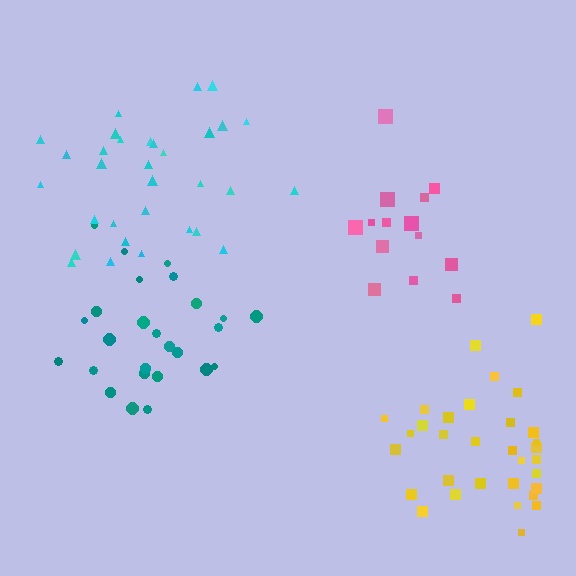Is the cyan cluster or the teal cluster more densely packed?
Teal.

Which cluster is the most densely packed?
Pink.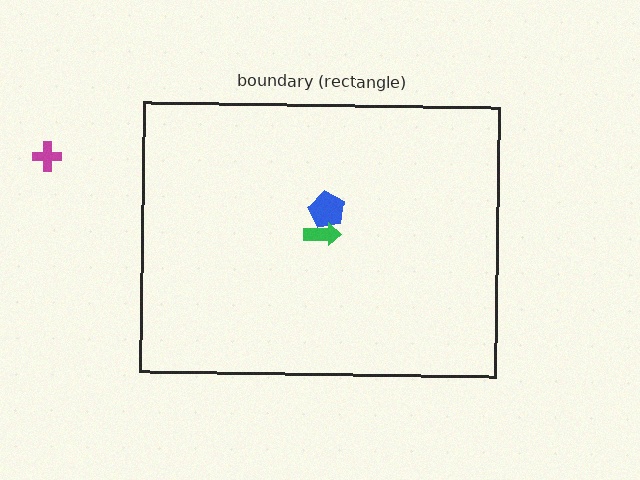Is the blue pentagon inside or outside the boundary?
Inside.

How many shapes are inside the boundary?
2 inside, 1 outside.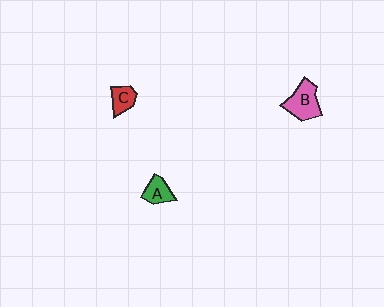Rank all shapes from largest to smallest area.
From largest to smallest: B (pink), A (green), C (red).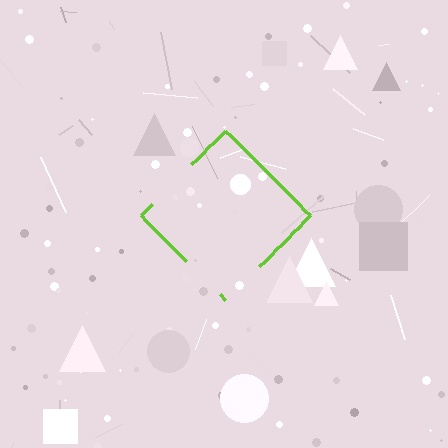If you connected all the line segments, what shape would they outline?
They would outline a diamond.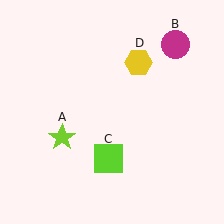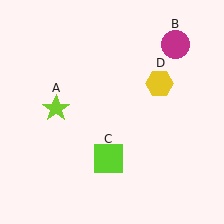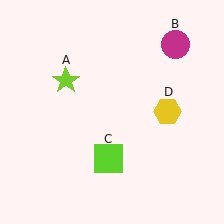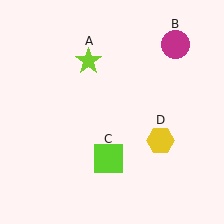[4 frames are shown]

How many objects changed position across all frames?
2 objects changed position: lime star (object A), yellow hexagon (object D).